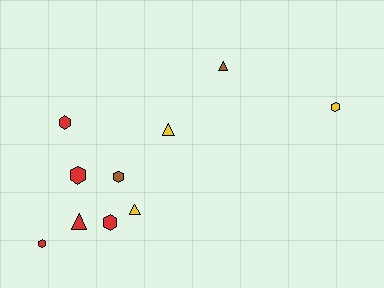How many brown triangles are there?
There is 1 brown triangle.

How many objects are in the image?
There are 10 objects.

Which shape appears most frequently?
Hexagon, with 6 objects.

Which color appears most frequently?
Red, with 5 objects.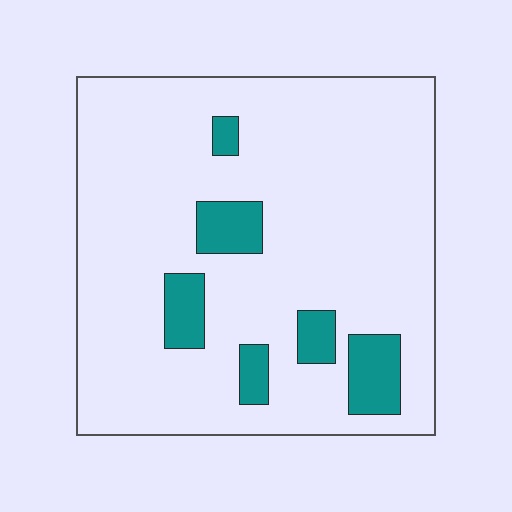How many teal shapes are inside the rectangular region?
6.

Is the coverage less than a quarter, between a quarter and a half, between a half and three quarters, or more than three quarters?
Less than a quarter.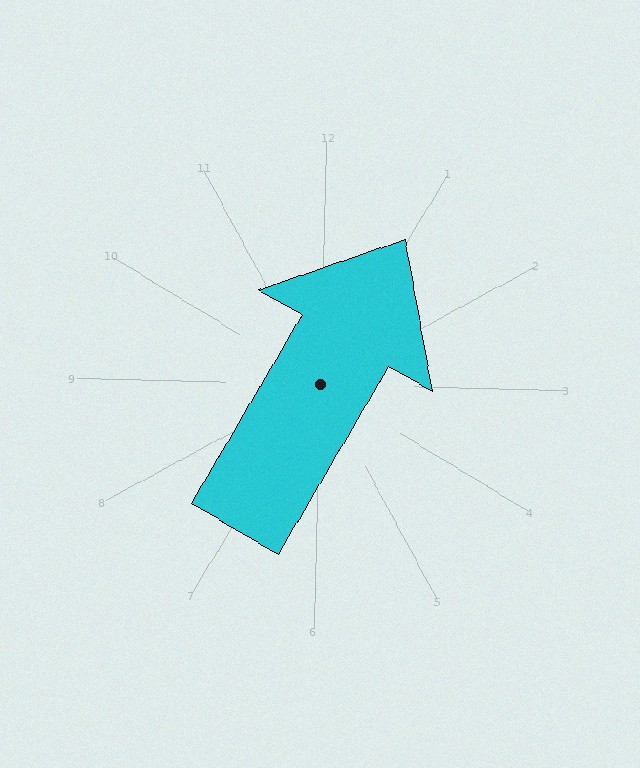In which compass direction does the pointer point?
Northeast.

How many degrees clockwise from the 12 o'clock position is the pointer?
Approximately 29 degrees.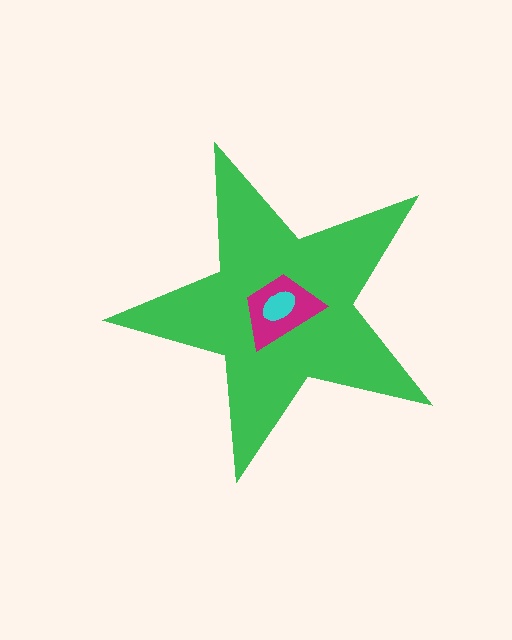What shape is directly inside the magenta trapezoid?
The cyan ellipse.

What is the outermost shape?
The green star.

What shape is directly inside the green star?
The magenta trapezoid.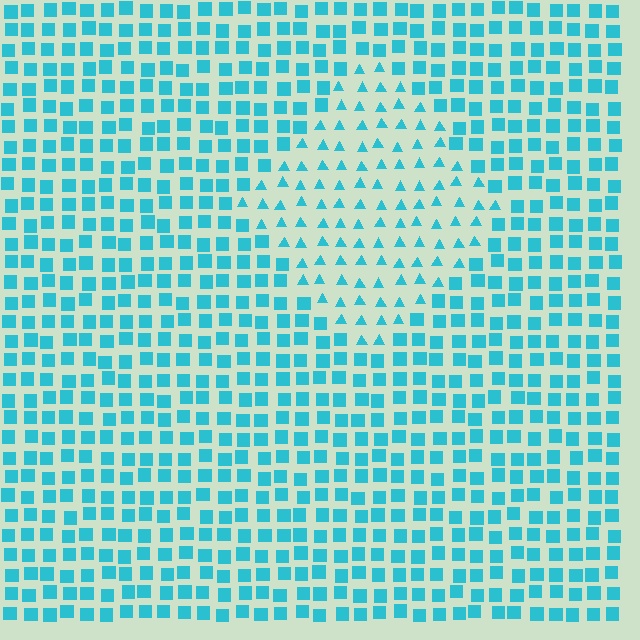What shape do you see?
I see a diamond.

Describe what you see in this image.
The image is filled with small cyan elements arranged in a uniform grid. A diamond-shaped region contains triangles, while the surrounding area contains squares. The boundary is defined purely by the change in element shape.